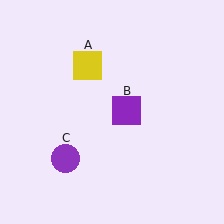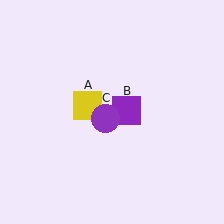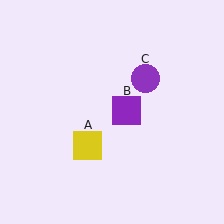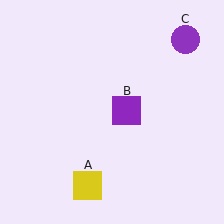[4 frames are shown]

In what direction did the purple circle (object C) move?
The purple circle (object C) moved up and to the right.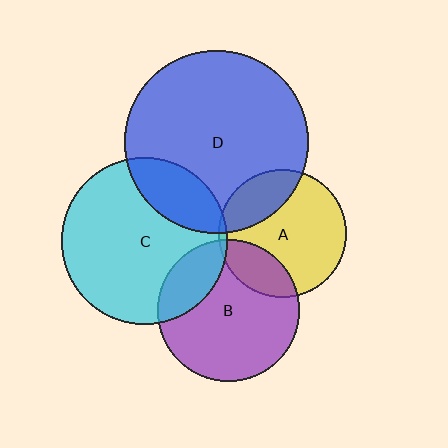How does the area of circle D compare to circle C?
Approximately 1.2 times.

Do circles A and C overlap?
Yes.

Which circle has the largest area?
Circle D (blue).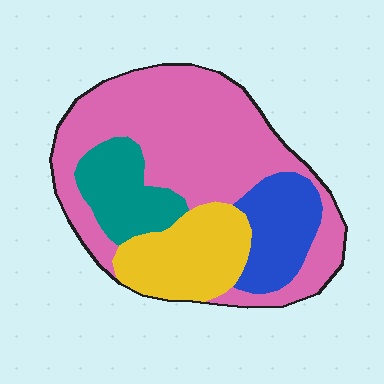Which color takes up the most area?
Pink, at roughly 55%.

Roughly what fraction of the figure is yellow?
Yellow takes up less than a quarter of the figure.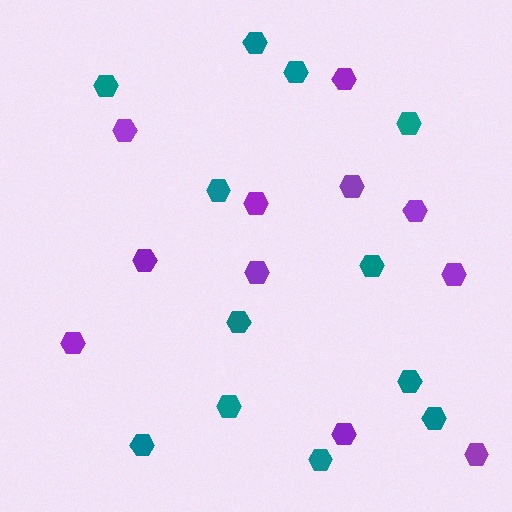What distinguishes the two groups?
There are 2 groups: one group of purple hexagons (11) and one group of teal hexagons (12).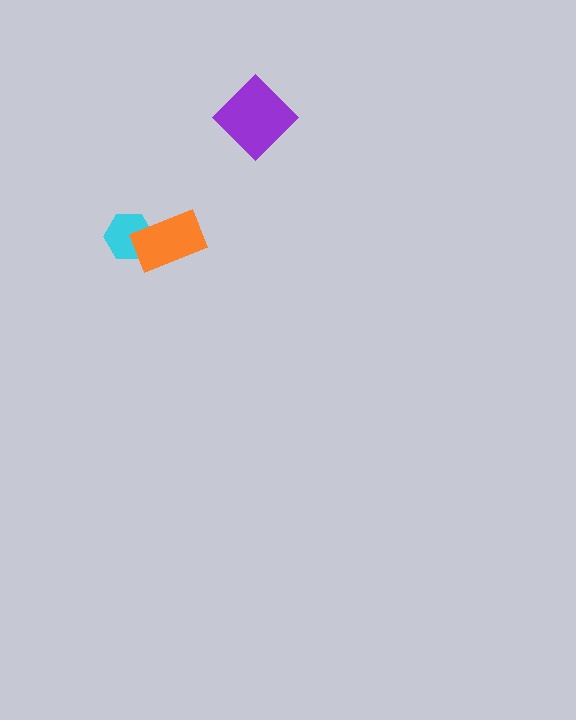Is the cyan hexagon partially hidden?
Yes, it is partially covered by another shape.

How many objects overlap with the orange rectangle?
1 object overlaps with the orange rectangle.